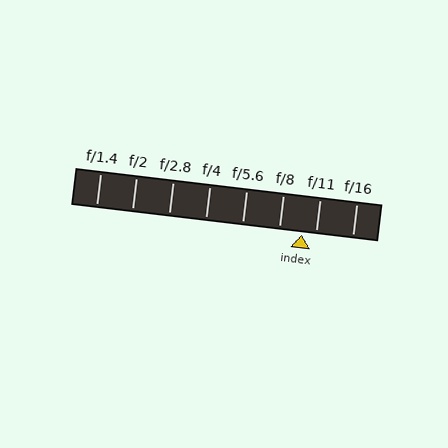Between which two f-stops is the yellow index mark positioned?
The index mark is between f/8 and f/11.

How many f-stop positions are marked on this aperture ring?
There are 8 f-stop positions marked.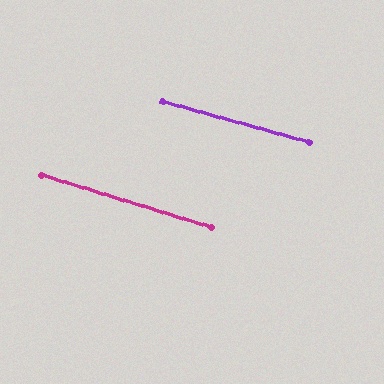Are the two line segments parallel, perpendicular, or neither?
Parallel — their directions differ by only 1.5°.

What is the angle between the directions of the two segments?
Approximately 2 degrees.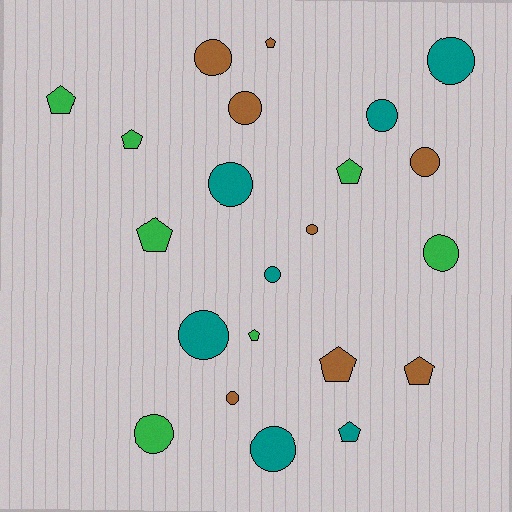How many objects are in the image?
There are 22 objects.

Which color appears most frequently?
Brown, with 8 objects.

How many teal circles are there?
There are 6 teal circles.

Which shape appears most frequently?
Circle, with 13 objects.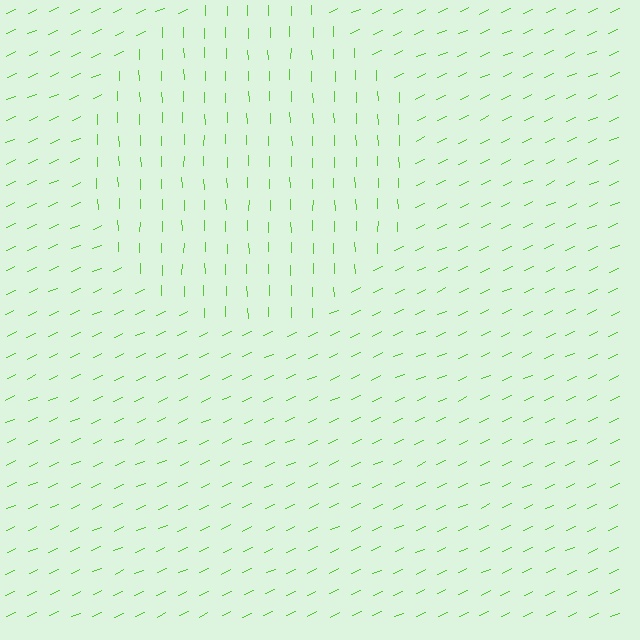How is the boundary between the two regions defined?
The boundary is defined purely by a change in line orientation (approximately 67 degrees difference). All lines are the same color and thickness.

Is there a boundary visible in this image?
Yes, there is a texture boundary formed by a change in line orientation.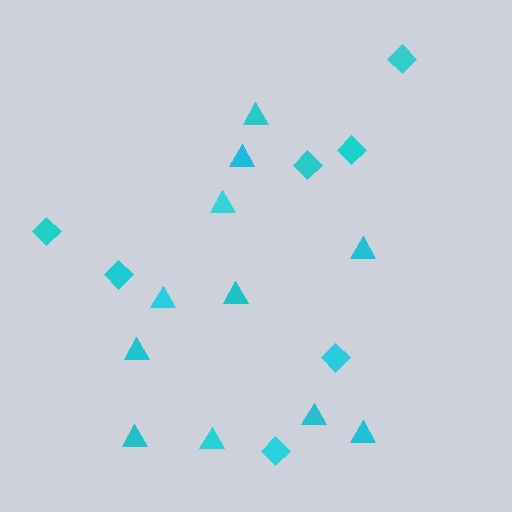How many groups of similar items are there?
There are 2 groups: one group of diamonds (7) and one group of triangles (11).